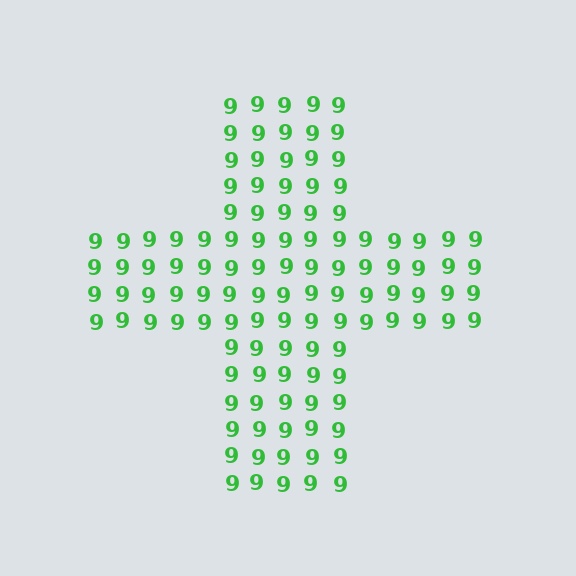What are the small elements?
The small elements are digit 9's.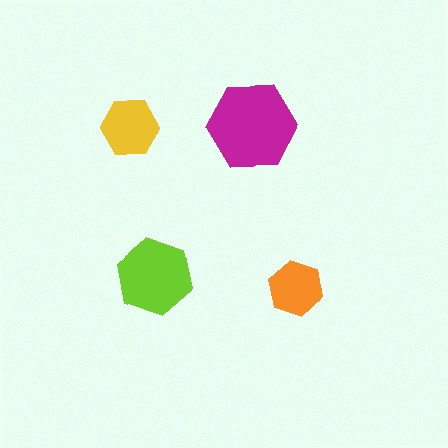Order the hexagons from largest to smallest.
the magenta one, the lime one, the yellow one, the orange one.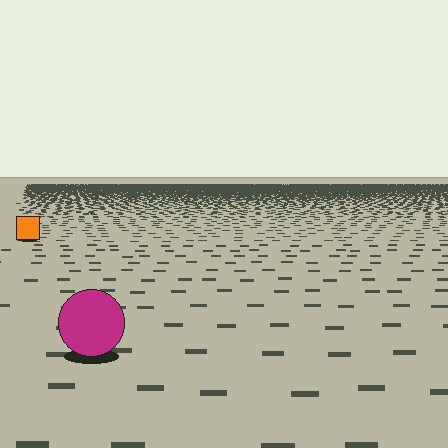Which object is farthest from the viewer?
The orange square is farthest from the viewer. It appears smaller and the ground texture around it is denser.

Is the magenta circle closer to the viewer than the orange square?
Yes. The magenta circle is closer — you can tell from the texture gradient: the ground texture is coarser near it.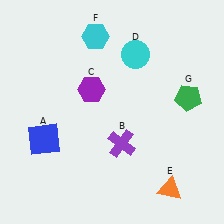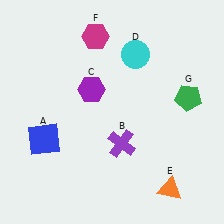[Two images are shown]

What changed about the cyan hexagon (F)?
In Image 1, F is cyan. In Image 2, it changed to magenta.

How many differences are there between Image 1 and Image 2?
There is 1 difference between the two images.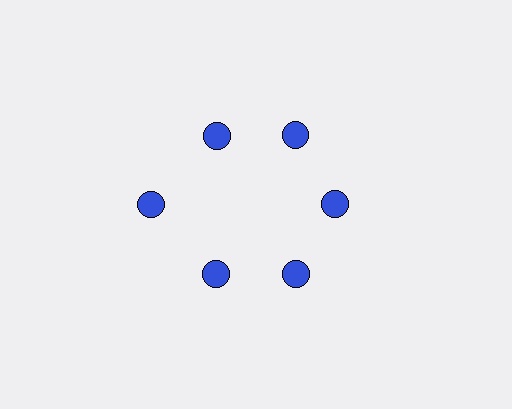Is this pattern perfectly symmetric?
No. The 6 blue circles are arranged in a ring, but one element near the 9 o'clock position is pushed outward from the center, breaking the 6-fold rotational symmetry.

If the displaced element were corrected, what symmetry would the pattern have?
It would have 6-fold rotational symmetry — the pattern would map onto itself every 60 degrees.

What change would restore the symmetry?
The symmetry would be restored by moving it inward, back onto the ring so that all 6 circles sit at equal angles and equal distance from the center.